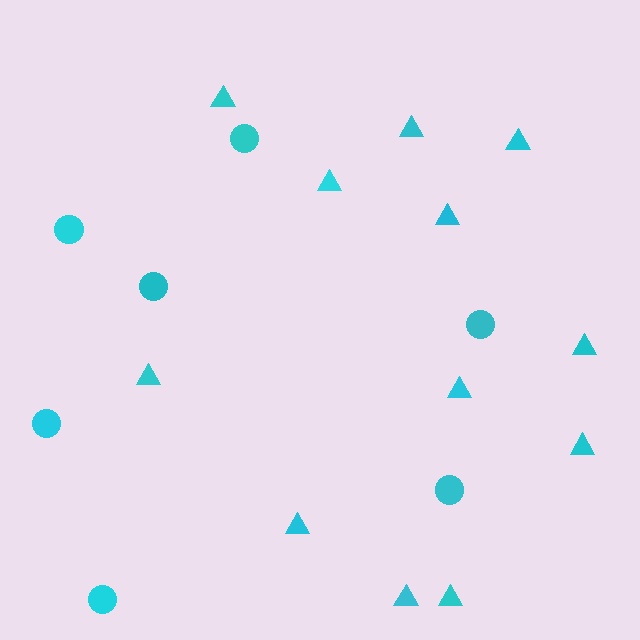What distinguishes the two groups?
There are 2 groups: one group of triangles (12) and one group of circles (7).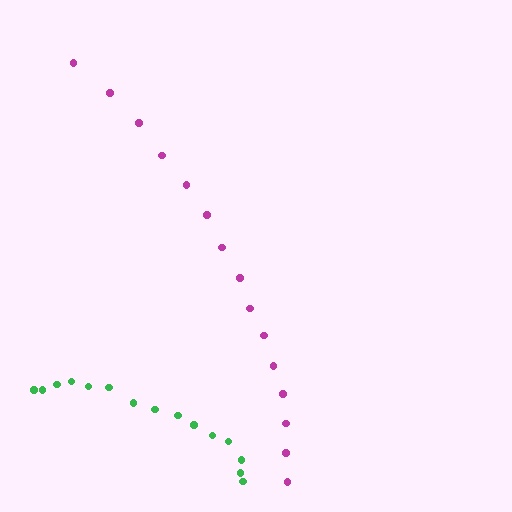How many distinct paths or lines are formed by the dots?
There are 2 distinct paths.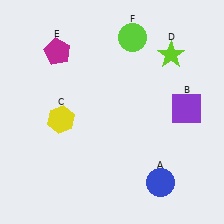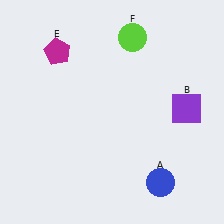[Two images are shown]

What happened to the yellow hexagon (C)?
The yellow hexagon (C) was removed in Image 2. It was in the bottom-left area of Image 1.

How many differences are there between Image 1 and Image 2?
There are 2 differences between the two images.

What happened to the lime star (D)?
The lime star (D) was removed in Image 2. It was in the top-right area of Image 1.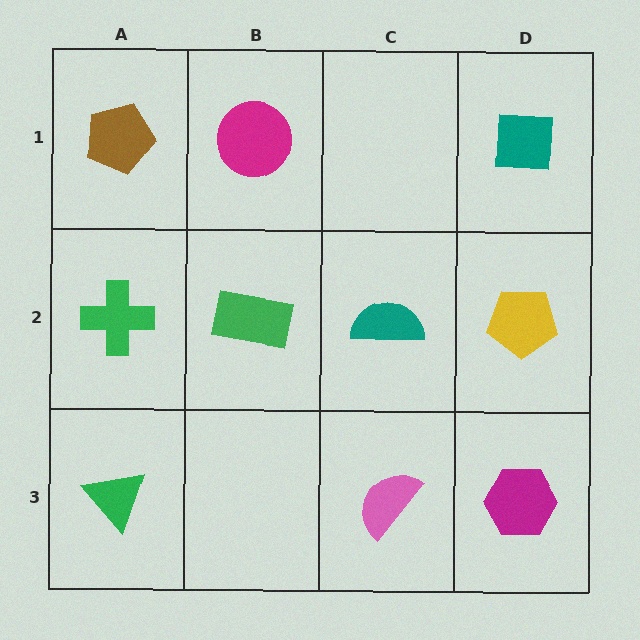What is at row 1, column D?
A teal square.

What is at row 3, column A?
A green triangle.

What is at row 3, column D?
A magenta hexagon.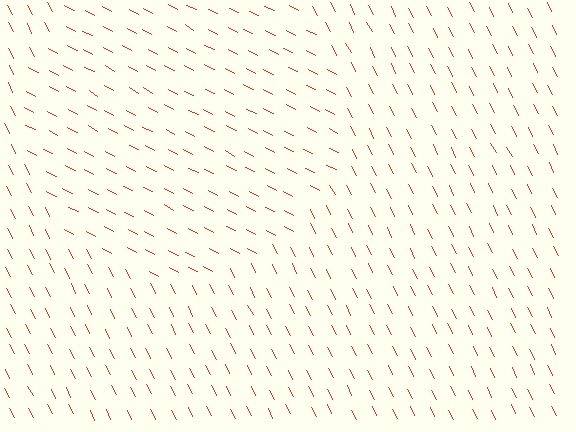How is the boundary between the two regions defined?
The boundary is defined purely by a change in line orientation (approximately 35 degrees difference). All lines are the same color and thickness.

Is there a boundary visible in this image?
Yes, there is a texture boundary formed by a change in line orientation.